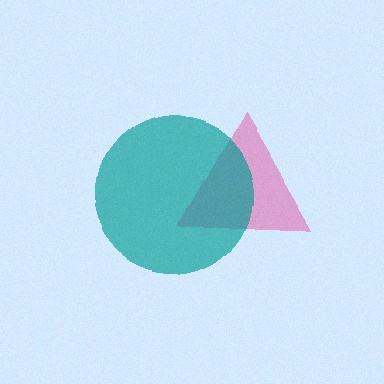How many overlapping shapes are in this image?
There are 2 overlapping shapes in the image.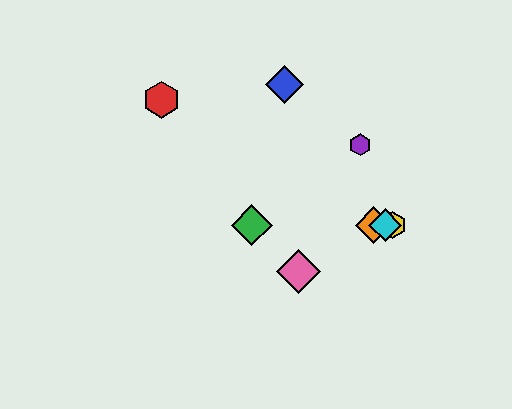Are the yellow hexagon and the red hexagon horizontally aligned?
No, the yellow hexagon is at y≈225 and the red hexagon is at y≈100.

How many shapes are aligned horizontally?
4 shapes (the green diamond, the yellow hexagon, the orange diamond, the cyan diamond) are aligned horizontally.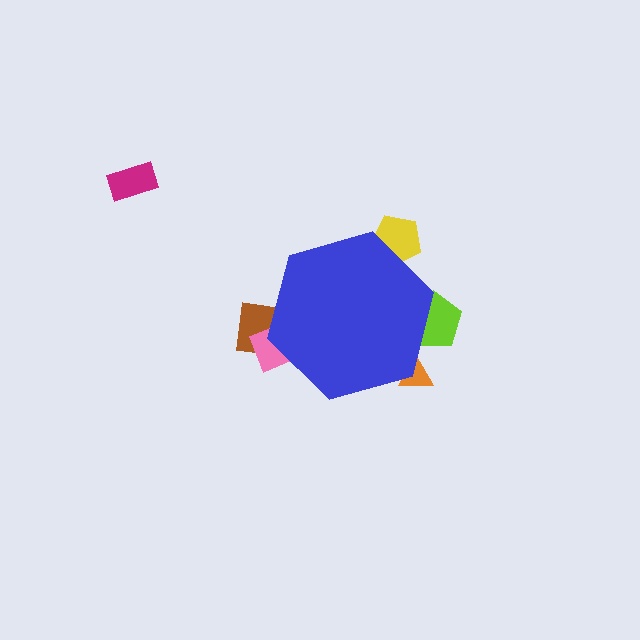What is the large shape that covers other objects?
A blue hexagon.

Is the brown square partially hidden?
Yes, the brown square is partially hidden behind the blue hexagon.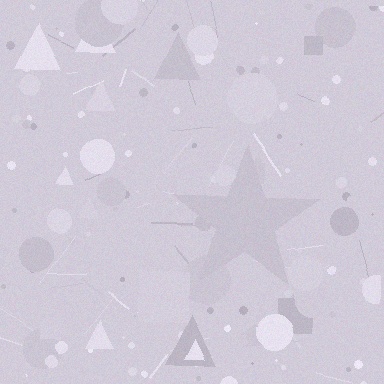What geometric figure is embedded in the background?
A star is embedded in the background.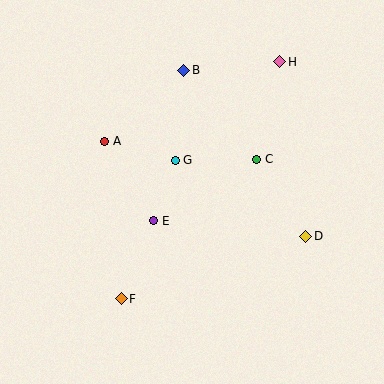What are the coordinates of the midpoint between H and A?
The midpoint between H and A is at (192, 101).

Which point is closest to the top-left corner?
Point A is closest to the top-left corner.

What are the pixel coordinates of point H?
Point H is at (280, 62).